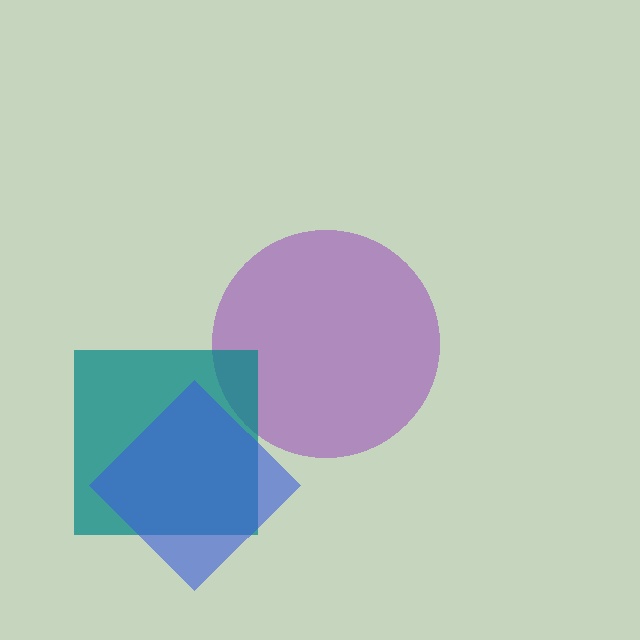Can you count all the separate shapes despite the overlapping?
Yes, there are 3 separate shapes.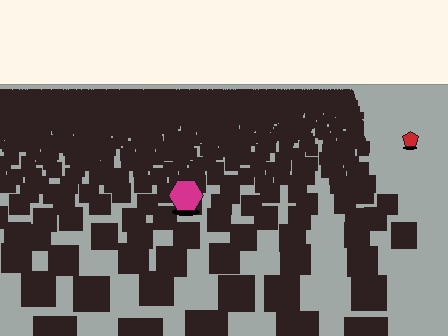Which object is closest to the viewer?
The magenta hexagon is closest. The texture marks near it are larger and more spread out.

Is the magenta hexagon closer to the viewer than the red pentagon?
Yes. The magenta hexagon is closer — you can tell from the texture gradient: the ground texture is coarser near it.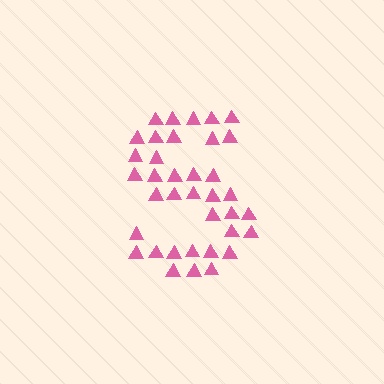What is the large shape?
The large shape is the letter S.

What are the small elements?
The small elements are triangles.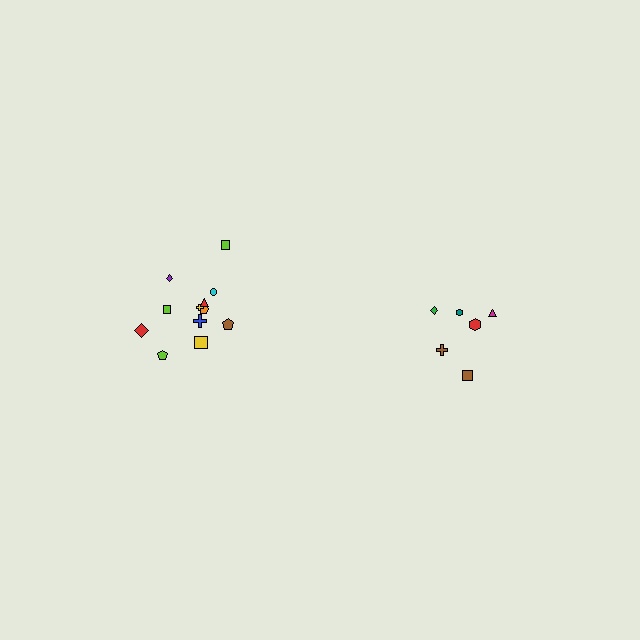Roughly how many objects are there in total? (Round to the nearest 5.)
Roughly 20 objects in total.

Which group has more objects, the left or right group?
The left group.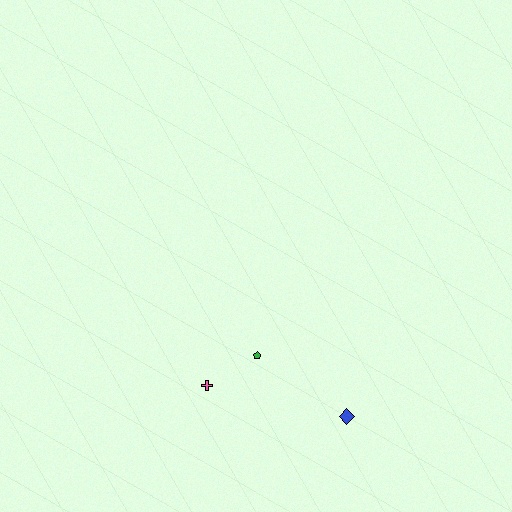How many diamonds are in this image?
There is 1 diamond.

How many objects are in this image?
There are 3 objects.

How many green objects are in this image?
There is 1 green object.